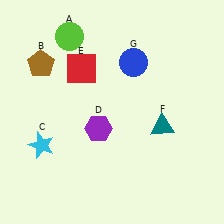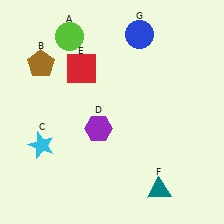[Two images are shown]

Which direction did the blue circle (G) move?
The blue circle (G) moved up.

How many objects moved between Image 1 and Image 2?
2 objects moved between the two images.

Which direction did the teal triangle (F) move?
The teal triangle (F) moved down.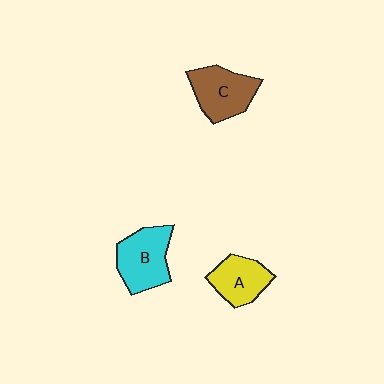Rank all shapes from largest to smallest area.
From largest to smallest: B (cyan), C (brown), A (yellow).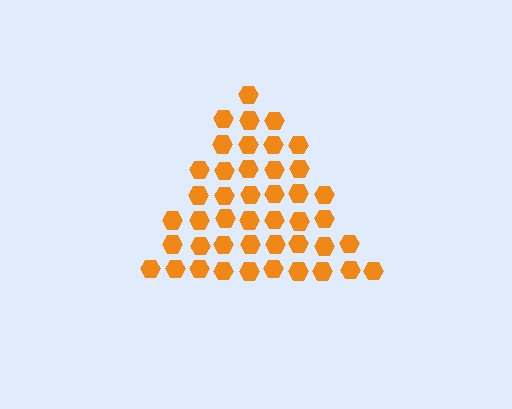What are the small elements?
The small elements are hexagons.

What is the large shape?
The large shape is a triangle.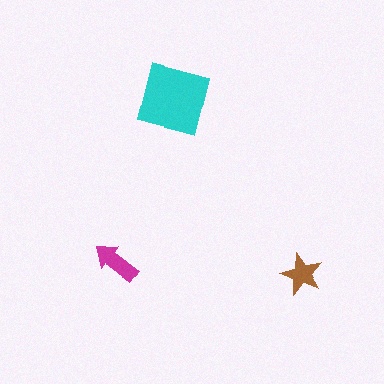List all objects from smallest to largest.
The brown star, the magenta arrow, the cyan square.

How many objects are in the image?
There are 3 objects in the image.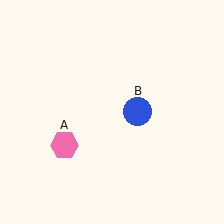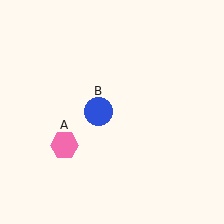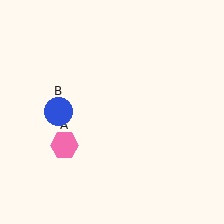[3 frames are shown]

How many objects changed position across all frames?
1 object changed position: blue circle (object B).